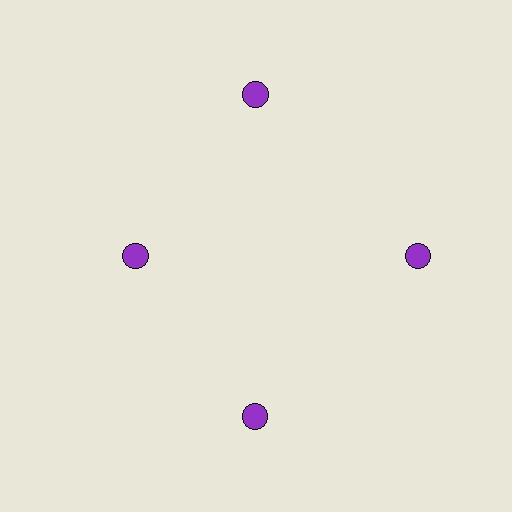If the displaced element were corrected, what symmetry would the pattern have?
It would have 4-fold rotational symmetry — the pattern would map onto itself every 90 degrees.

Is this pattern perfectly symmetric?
No. The 4 purple circles are arranged in a ring, but one element near the 9 o'clock position is pulled inward toward the center, breaking the 4-fold rotational symmetry.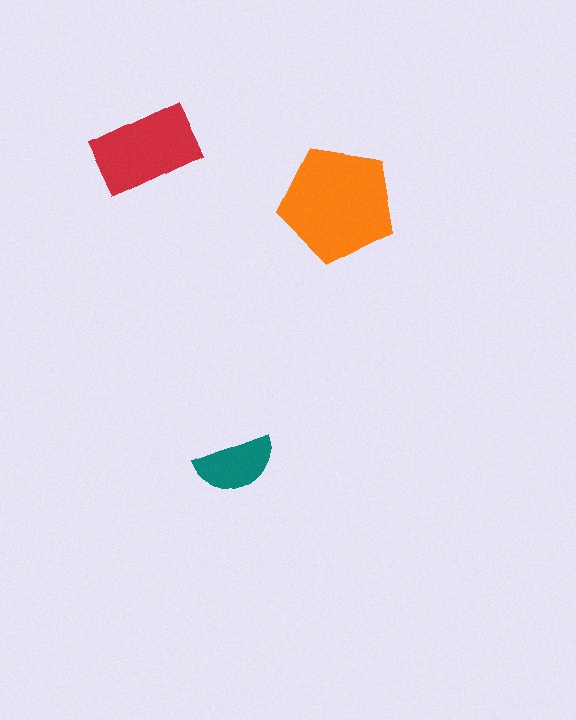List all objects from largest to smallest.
The orange pentagon, the red rectangle, the teal semicircle.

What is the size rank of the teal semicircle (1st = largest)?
3rd.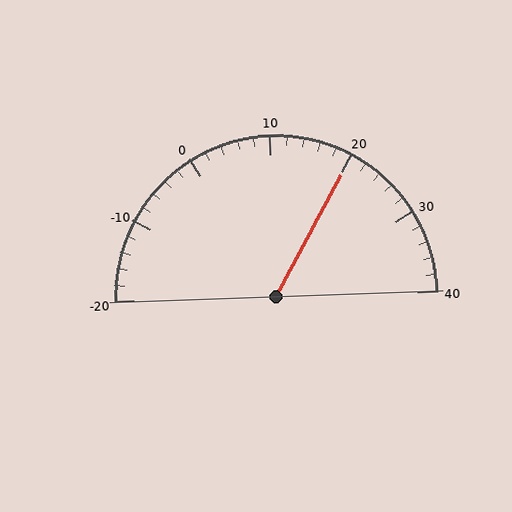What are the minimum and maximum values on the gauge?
The gauge ranges from -20 to 40.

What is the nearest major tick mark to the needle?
The nearest major tick mark is 20.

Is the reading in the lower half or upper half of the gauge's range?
The reading is in the upper half of the range (-20 to 40).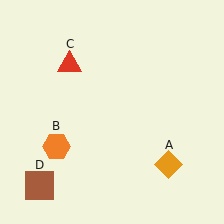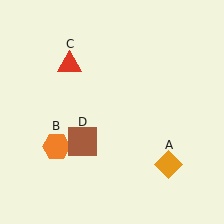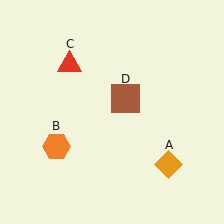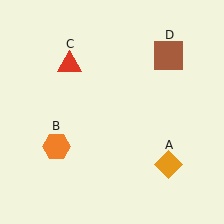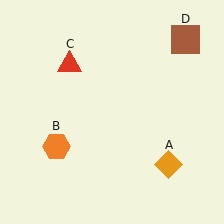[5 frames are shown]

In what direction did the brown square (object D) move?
The brown square (object D) moved up and to the right.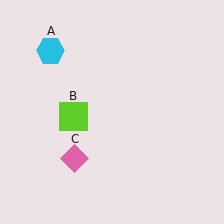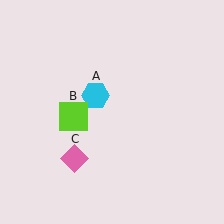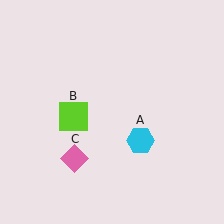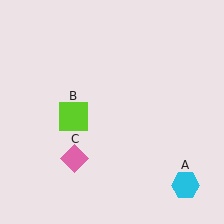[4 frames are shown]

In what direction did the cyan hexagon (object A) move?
The cyan hexagon (object A) moved down and to the right.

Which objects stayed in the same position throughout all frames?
Lime square (object B) and pink diamond (object C) remained stationary.